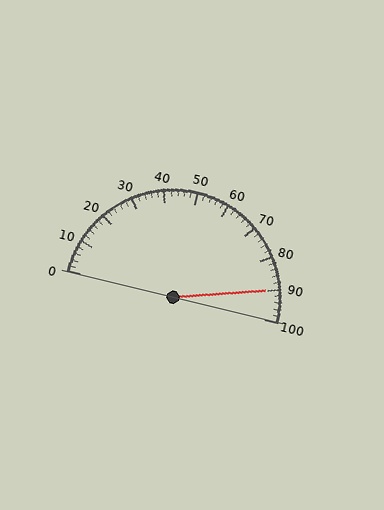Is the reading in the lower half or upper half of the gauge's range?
The reading is in the upper half of the range (0 to 100).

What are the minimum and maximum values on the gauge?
The gauge ranges from 0 to 100.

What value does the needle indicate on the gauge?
The needle indicates approximately 90.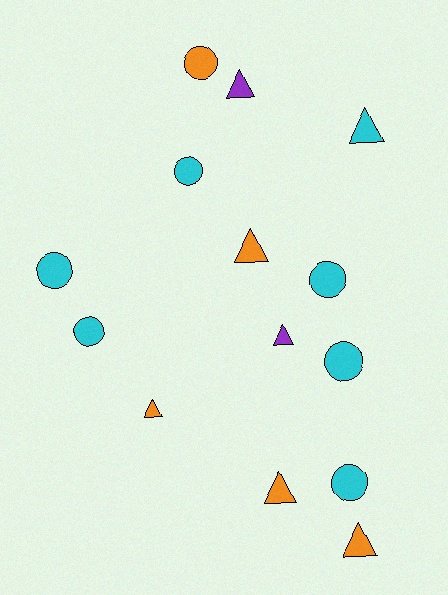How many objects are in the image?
There are 14 objects.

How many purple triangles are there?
There are 2 purple triangles.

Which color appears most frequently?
Cyan, with 7 objects.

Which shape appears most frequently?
Triangle, with 7 objects.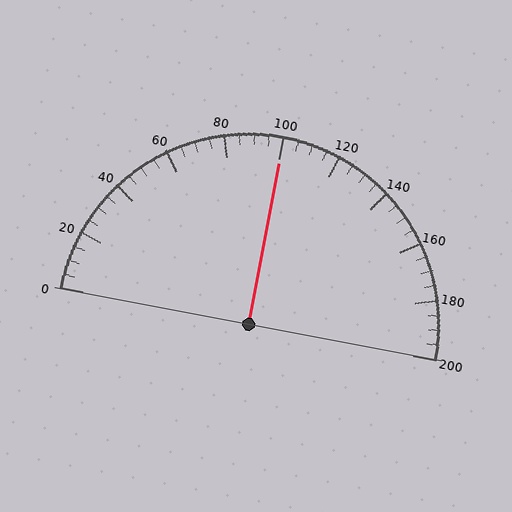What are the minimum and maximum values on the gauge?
The gauge ranges from 0 to 200.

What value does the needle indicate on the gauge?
The needle indicates approximately 100.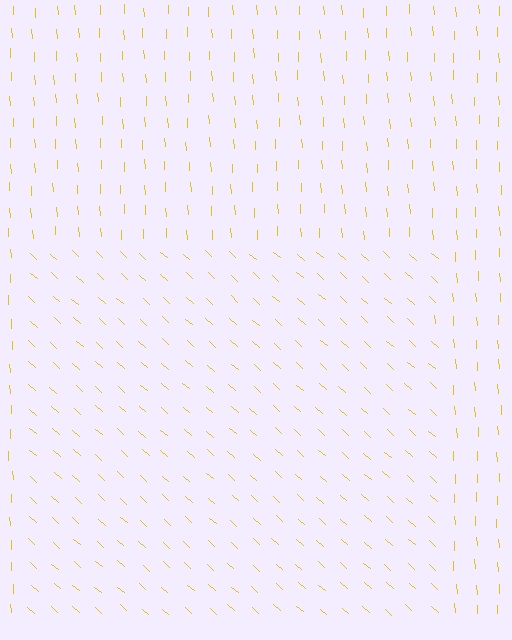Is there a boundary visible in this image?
Yes, there is a texture boundary formed by a change in line orientation.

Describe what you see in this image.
The image is filled with small yellow line segments. A rectangle region in the image has lines oriented differently from the surrounding lines, creating a visible texture boundary.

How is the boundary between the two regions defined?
The boundary is defined purely by a change in line orientation (approximately 45 degrees difference). All lines are the same color and thickness.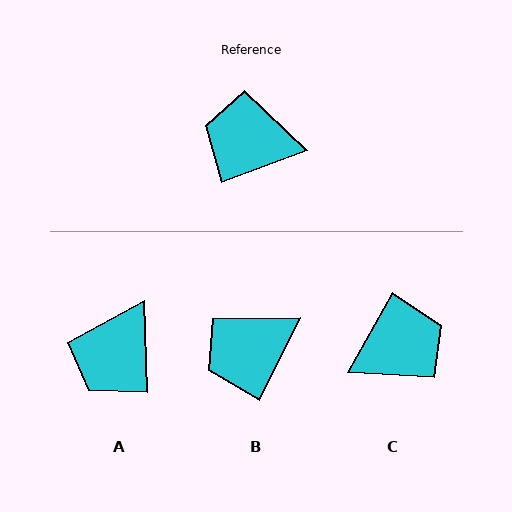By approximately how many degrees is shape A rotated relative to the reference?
Approximately 72 degrees counter-clockwise.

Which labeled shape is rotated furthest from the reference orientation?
C, about 140 degrees away.